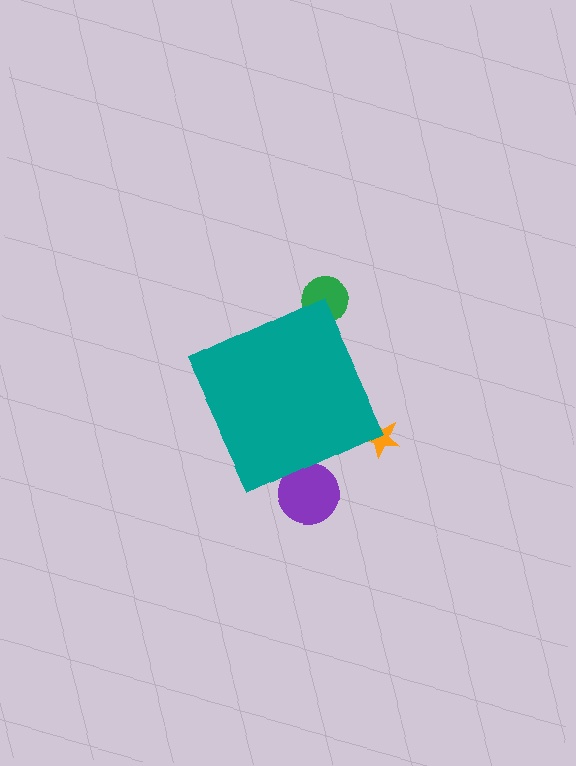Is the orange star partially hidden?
Yes, the orange star is partially hidden behind the teal diamond.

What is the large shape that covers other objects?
A teal diamond.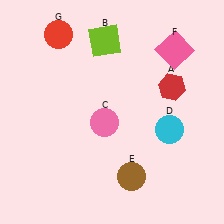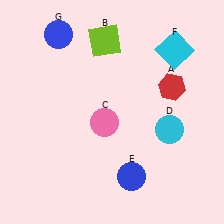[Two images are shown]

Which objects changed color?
E changed from brown to blue. F changed from pink to cyan. G changed from red to blue.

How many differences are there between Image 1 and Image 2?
There are 3 differences between the two images.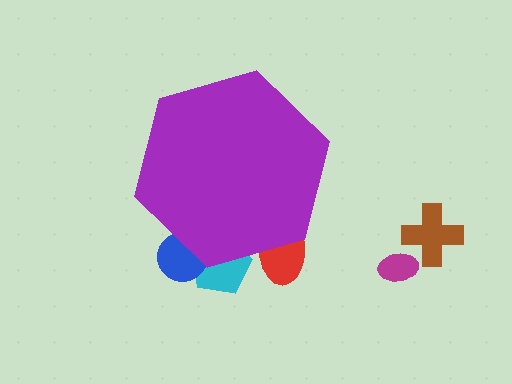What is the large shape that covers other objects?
A purple hexagon.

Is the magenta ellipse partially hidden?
No, the magenta ellipse is fully visible.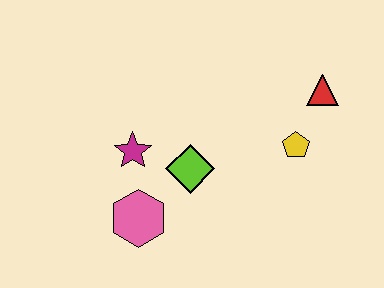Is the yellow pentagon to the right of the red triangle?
No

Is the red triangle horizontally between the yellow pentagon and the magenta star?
No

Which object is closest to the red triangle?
The yellow pentagon is closest to the red triangle.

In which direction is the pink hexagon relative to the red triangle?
The pink hexagon is to the left of the red triangle.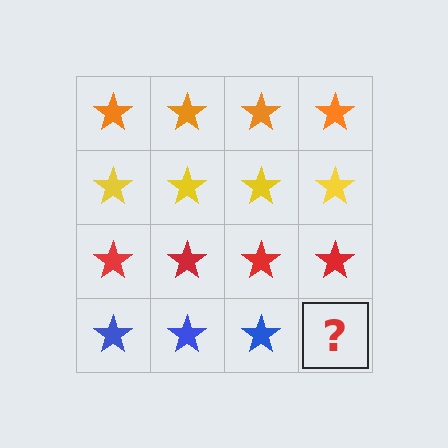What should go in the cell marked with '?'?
The missing cell should contain a blue star.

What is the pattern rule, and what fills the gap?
The rule is that each row has a consistent color. The gap should be filled with a blue star.